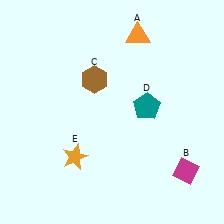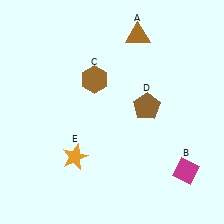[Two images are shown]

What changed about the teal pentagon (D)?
In Image 1, D is teal. In Image 2, it changed to brown.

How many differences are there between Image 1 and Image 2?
There are 2 differences between the two images.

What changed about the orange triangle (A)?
In Image 1, A is orange. In Image 2, it changed to brown.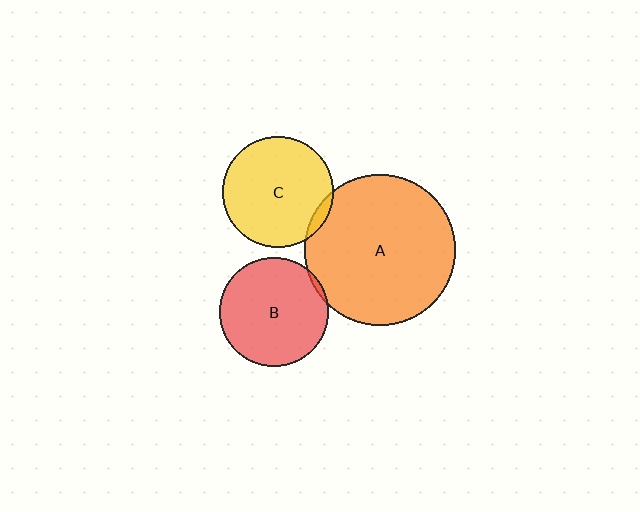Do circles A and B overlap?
Yes.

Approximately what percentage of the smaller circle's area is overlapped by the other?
Approximately 5%.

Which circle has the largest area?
Circle A (orange).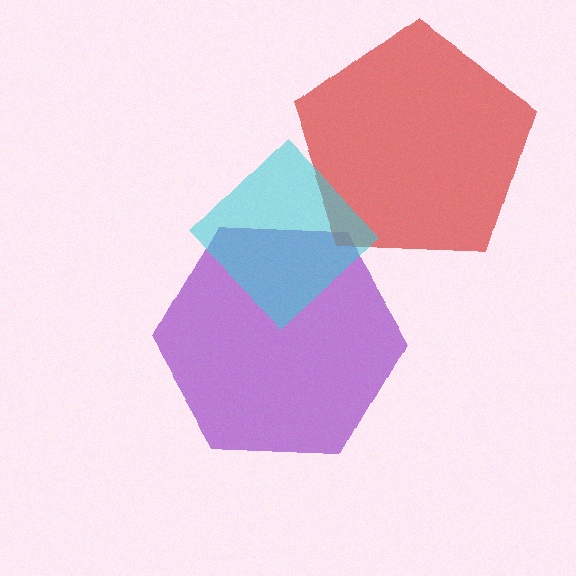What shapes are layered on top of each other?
The layered shapes are: a purple hexagon, a red pentagon, a cyan diamond.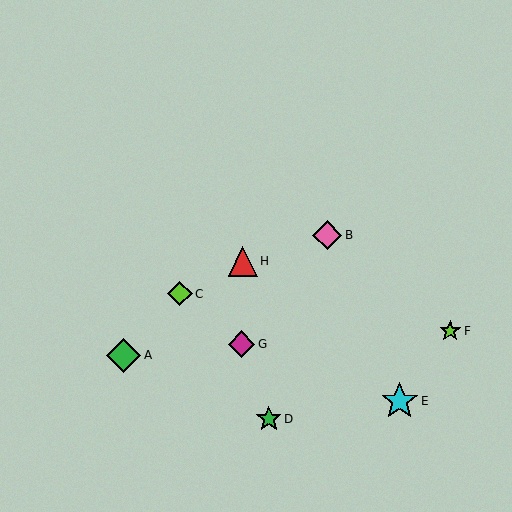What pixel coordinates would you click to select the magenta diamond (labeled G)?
Click at (242, 344) to select the magenta diamond G.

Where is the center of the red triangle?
The center of the red triangle is at (243, 261).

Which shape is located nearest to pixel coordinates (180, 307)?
The lime diamond (labeled C) at (180, 294) is nearest to that location.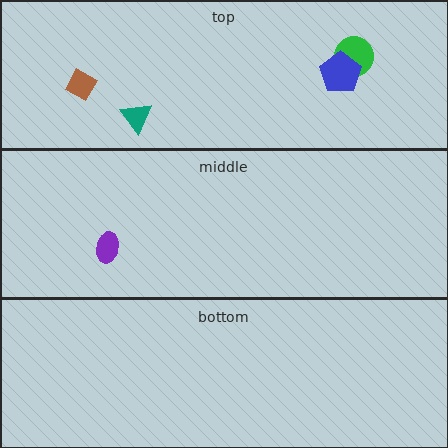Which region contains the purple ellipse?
The middle region.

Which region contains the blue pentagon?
The top region.